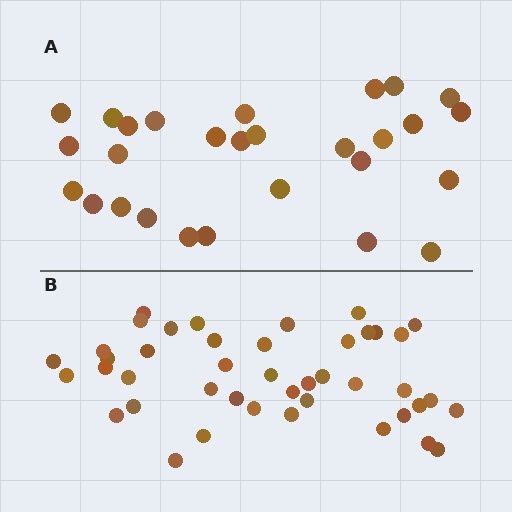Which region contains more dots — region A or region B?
Region B (the bottom region) has more dots.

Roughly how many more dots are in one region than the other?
Region B has approximately 15 more dots than region A.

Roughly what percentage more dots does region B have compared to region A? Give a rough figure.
About 55% more.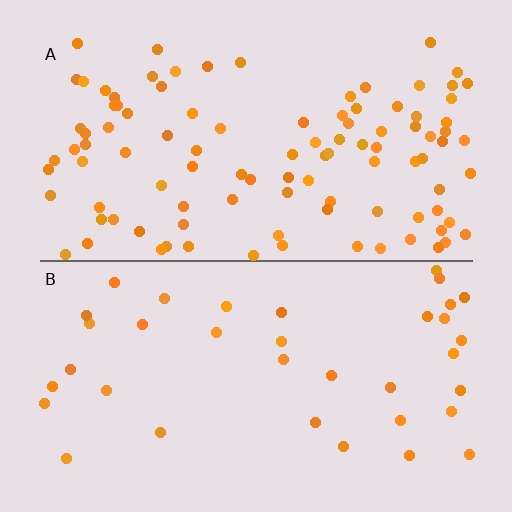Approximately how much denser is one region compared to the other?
Approximately 2.8× — region A over region B.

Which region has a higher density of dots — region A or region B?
A (the top).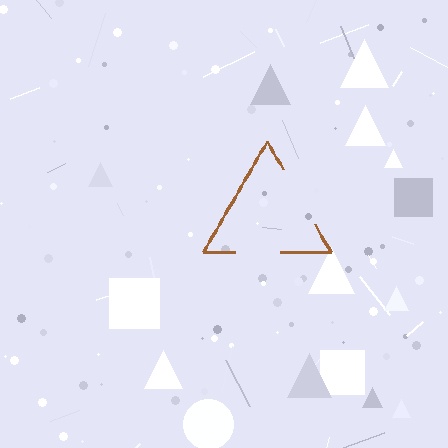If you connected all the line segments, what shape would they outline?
They would outline a triangle.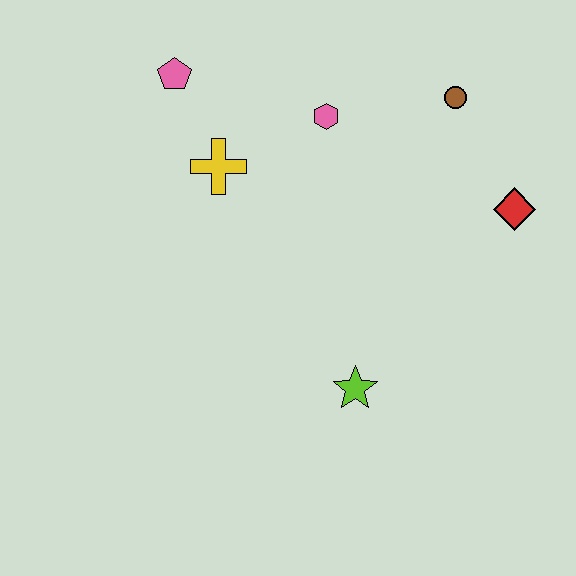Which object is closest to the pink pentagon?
The yellow cross is closest to the pink pentagon.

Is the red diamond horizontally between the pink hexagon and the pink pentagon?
No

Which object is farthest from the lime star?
The pink pentagon is farthest from the lime star.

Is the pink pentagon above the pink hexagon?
Yes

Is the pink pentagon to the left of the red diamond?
Yes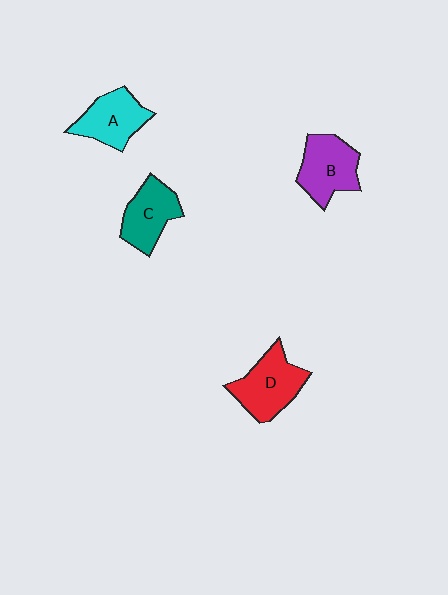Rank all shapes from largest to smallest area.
From largest to smallest: D (red), B (purple), A (cyan), C (teal).